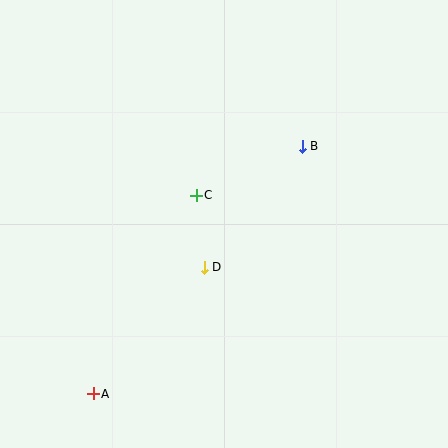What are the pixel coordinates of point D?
Point D is at (204, 267).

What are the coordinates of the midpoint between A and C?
The midpoint between A and C is at (145, 295).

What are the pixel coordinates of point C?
Point C is at (196, 195).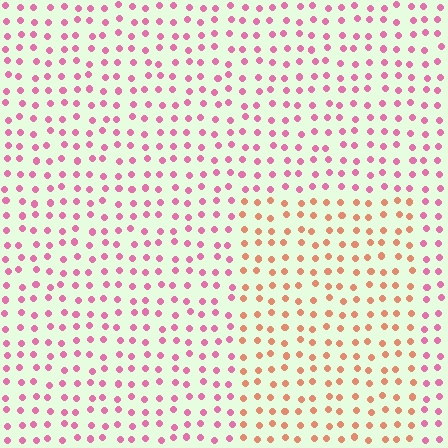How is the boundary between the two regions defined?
The boundary is defined purely by a slight shift in hue (about 46 degrees). Spacing, size, and orientation are identical on both sides.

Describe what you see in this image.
The image is filled with small pink elements in a uniform arrangement. A rectangle-shaped region is visible where the elements are tinted to a slightly different hue, forming a subtle color boundary.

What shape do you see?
I see a rectangle.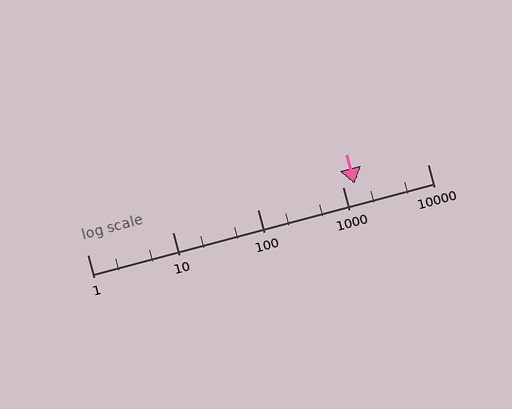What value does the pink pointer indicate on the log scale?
The pointer indicates approximately 1400.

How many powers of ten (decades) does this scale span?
The scale spans 4 decades, from 1 to 10000.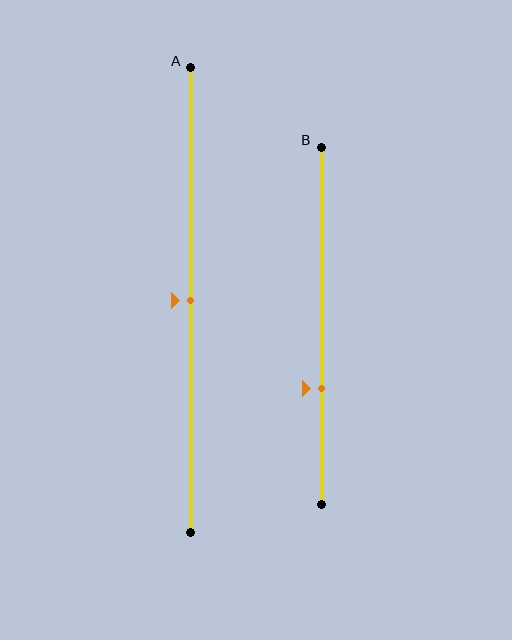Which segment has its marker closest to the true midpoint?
Segment A has its marker closest to the true midpoint.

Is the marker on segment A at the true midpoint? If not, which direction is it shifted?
Yes, the marker on segment A is at the true midpoint.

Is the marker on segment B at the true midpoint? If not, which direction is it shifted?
No, the marker on segment B is shifted downward by about 17% of the segment length.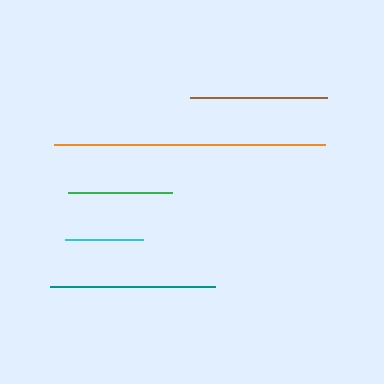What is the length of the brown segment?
The brown segment is approximately 137 pixels long.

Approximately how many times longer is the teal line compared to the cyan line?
The teal line is approximately 2.1 times the length of the cyan line.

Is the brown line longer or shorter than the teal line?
The teal line is longer than the brown line.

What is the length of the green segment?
The green segment is approximately 104 pixels long.